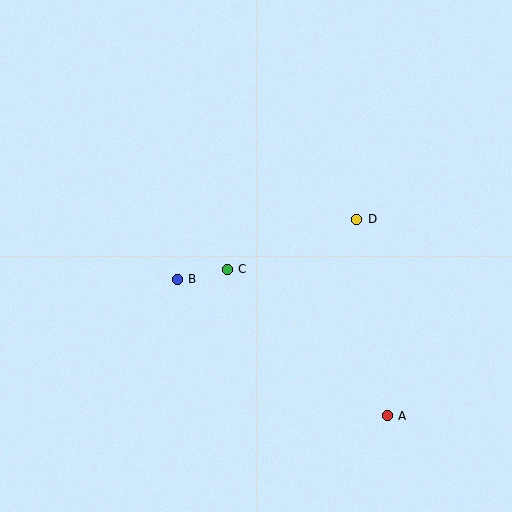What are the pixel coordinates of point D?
Point D is at (357, 219).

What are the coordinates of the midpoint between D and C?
The midpoint between D and C is at (292, 244).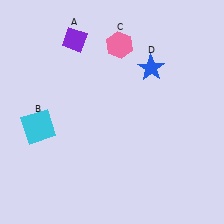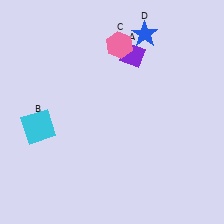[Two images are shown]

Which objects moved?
The objects that moved are: the purple diamond (A), the blue star (D).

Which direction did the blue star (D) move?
The blue star (D) moved up.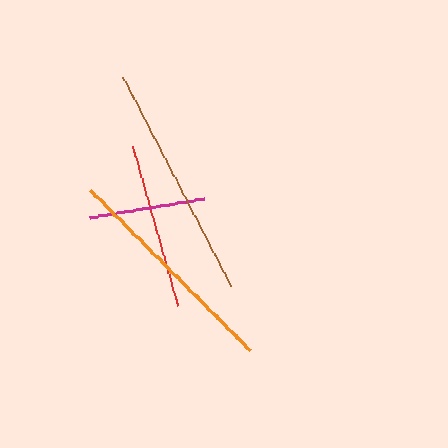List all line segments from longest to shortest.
From longest to shortest: brown, orange, red, magenta.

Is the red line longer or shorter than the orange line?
The orange line is longer than the red line.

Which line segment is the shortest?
The magenta line is the shortest at approximately 117 pixels.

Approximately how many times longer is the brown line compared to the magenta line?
The brown line is approximately 2.0 times the length of the magenta line.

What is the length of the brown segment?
The brown segment is approximately 235 pixels long.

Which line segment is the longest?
The brown line is the longest at approximately 235 pixels.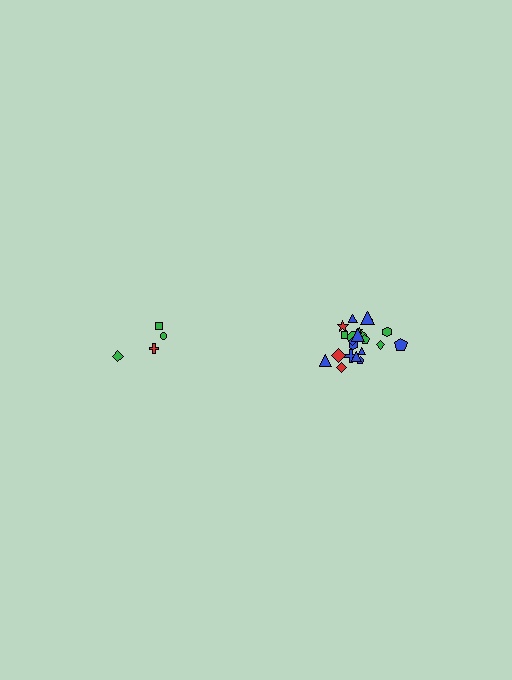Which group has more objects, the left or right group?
The right group.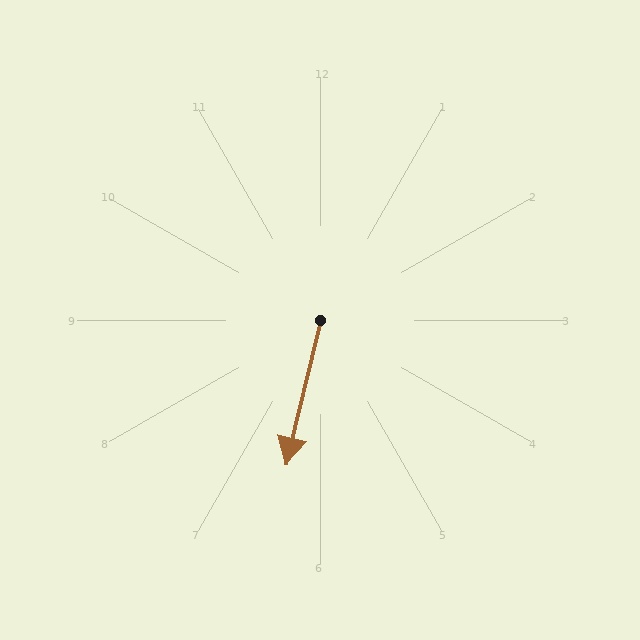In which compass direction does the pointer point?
South.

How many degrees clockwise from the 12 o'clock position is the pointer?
Approximately 193 degrees.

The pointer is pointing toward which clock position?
Roughly 6 o'clock.